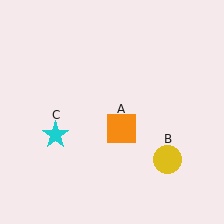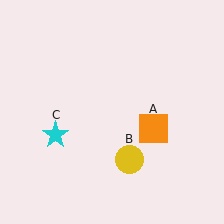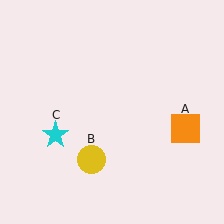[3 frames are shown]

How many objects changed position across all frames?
2 objects changed position: orange square (object A), yellow circle (object B).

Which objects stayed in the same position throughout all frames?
Cyan star (object C) remained stationary.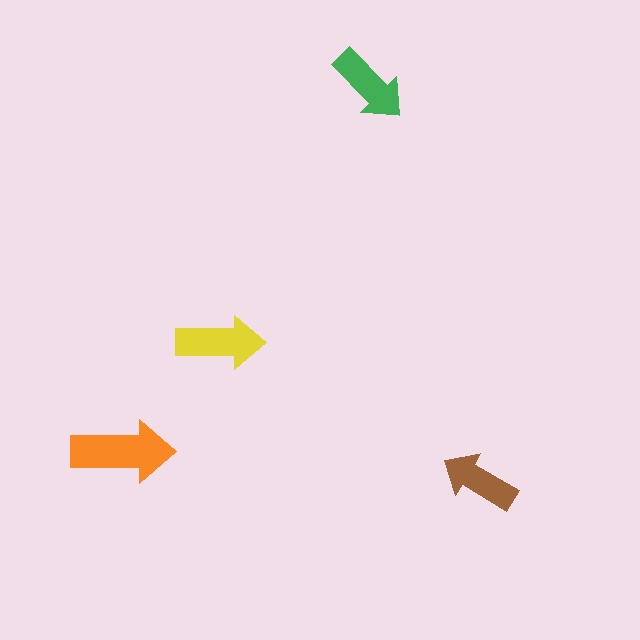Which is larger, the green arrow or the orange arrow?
The orange one.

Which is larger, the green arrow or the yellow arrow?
The yellow one.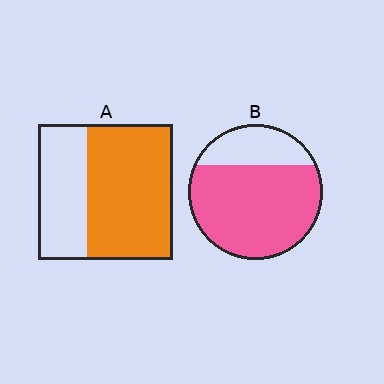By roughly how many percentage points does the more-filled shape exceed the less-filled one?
By roughly 10 percentage points (B over A).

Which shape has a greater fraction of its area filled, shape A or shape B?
Shape B.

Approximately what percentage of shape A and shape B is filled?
A is approximately 65% and B is approximately 75%.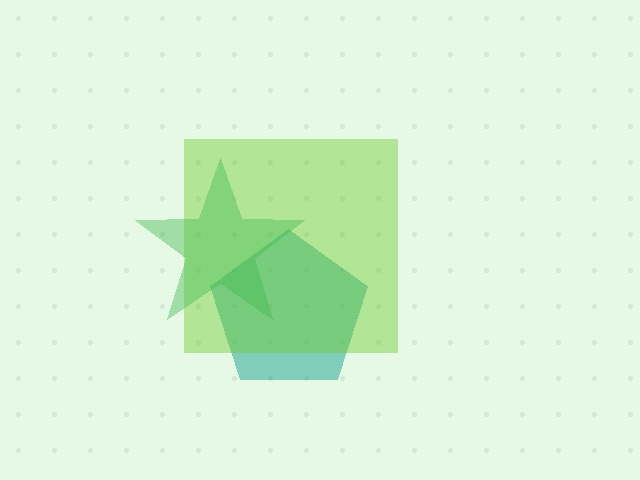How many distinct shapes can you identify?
There are 3 distinct shapes: a teal pentagon, a lime square, a green star.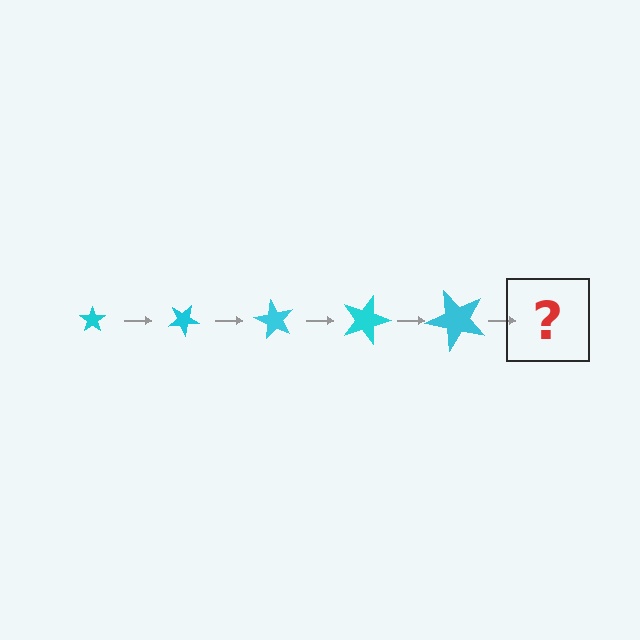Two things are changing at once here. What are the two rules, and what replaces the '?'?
The two rules are that the star grows larger each step and it rotates 30 degrees each step. The '?' should be a star, larger than the previous one and rotated 150 degrees from the start.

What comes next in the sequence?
The next element should be a star, larger than the previous one and rotated 150 degrees from the start.